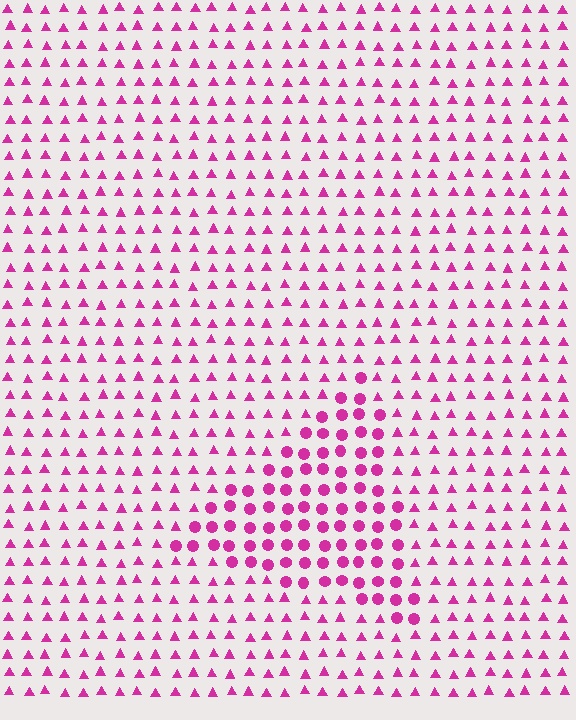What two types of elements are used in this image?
The image uses circles inside the triangle region and triangles outside it.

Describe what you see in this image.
The image is filled with small magenta elements arranged in a uniform grid. A triangle-shaped region contains circles, while the surrounding area contains triangles. The boundary is defined purely by the change in element shape.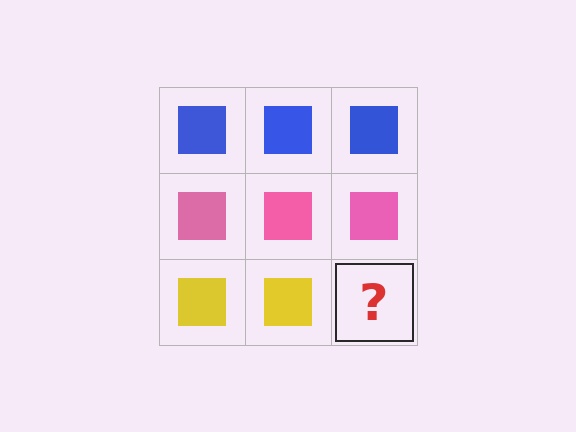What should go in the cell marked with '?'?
The missing cell should contain a yellow square.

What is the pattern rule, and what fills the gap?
The rule is that each row has a consistent color. The gap should be filled with a yellow square.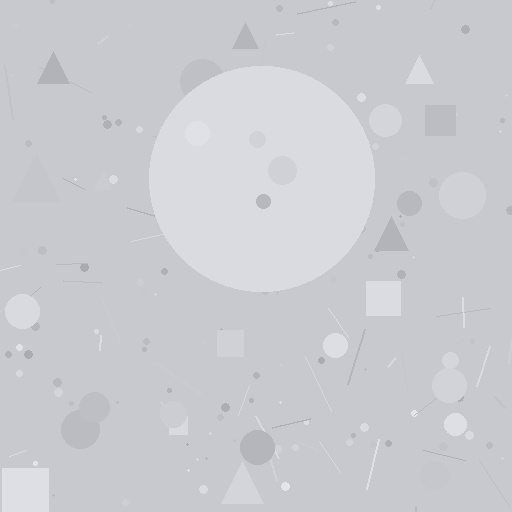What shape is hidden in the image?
A circle is hidden in the image.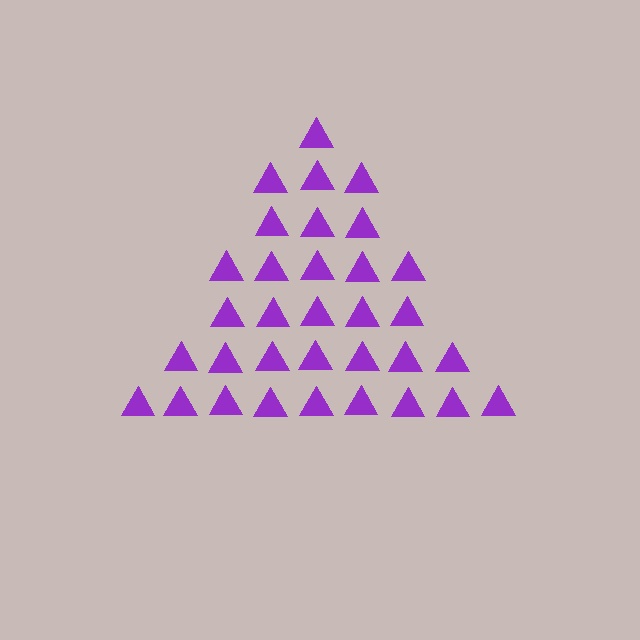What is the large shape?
The large shape is a triangle.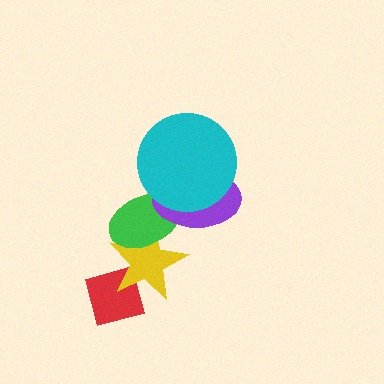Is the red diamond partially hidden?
Yes, it is partially covered by another shape.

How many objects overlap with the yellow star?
2 objects overlap with the yellow star.